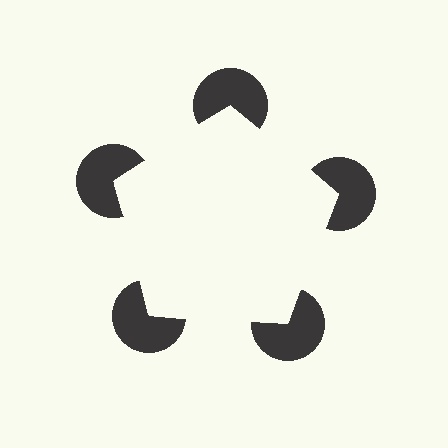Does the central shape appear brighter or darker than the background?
It typically appears slightly brighter than the background, even though no actual brightness change is drawn.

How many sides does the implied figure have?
5 sides.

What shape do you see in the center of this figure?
An illusory pentagon — its edges are inferred from the aligned wedge cuts in the pac-man discs, not physically drawn.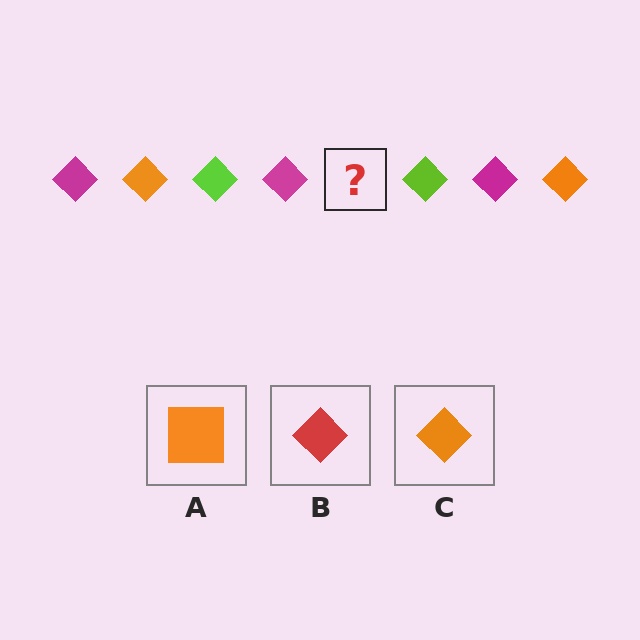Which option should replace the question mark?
Option C.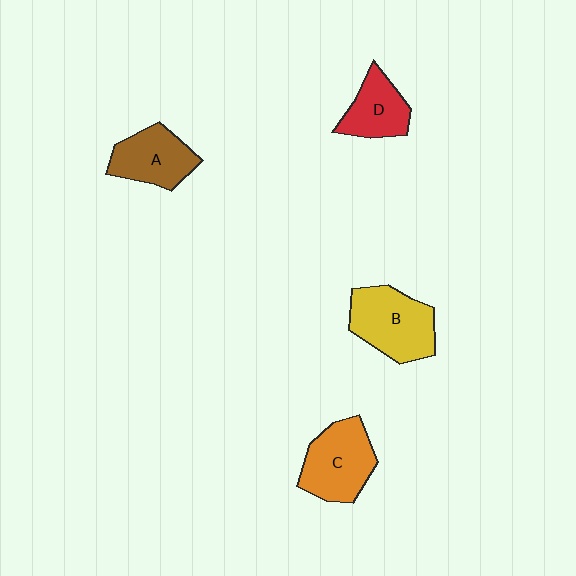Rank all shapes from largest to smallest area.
From largest to smallest: B (yellow), C (orange), A (brown), D (red).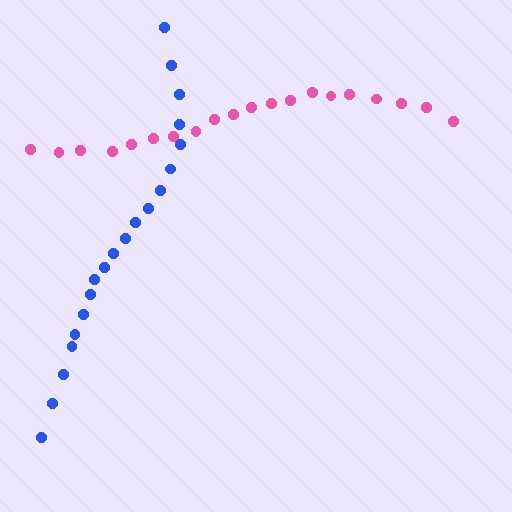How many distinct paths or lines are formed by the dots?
There are 2 distinct paths.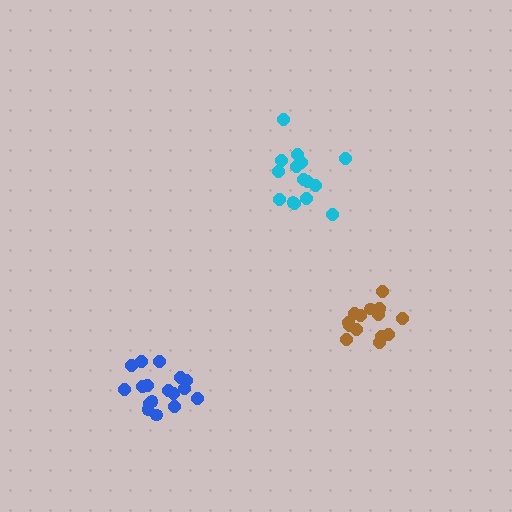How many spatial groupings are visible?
There are 3 spatial groupings.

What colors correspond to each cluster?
The clusters are colored: blue, cyan, brown.